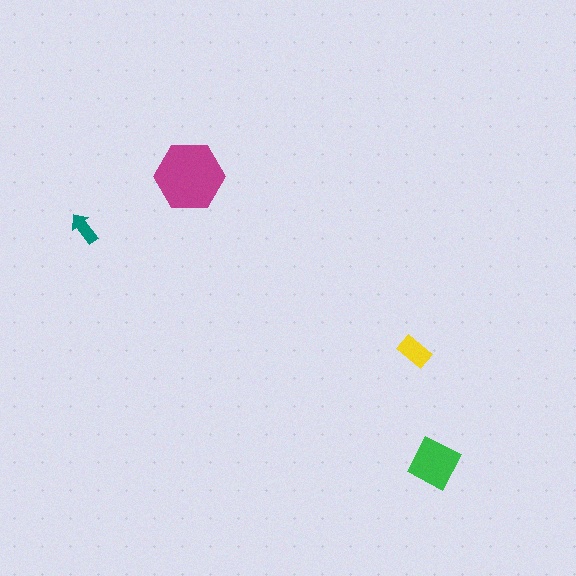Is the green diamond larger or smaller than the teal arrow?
Larger.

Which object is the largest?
The magenta hexagon.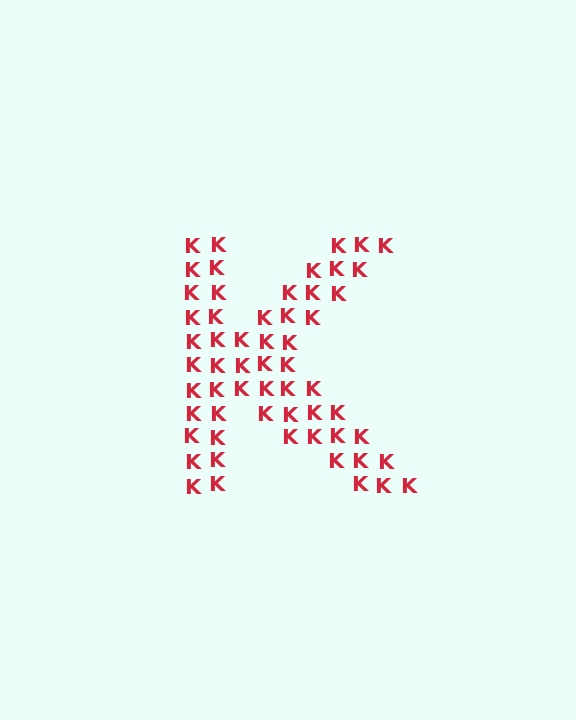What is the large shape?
The large shape is the letter K.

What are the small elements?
The small elements are letter K's.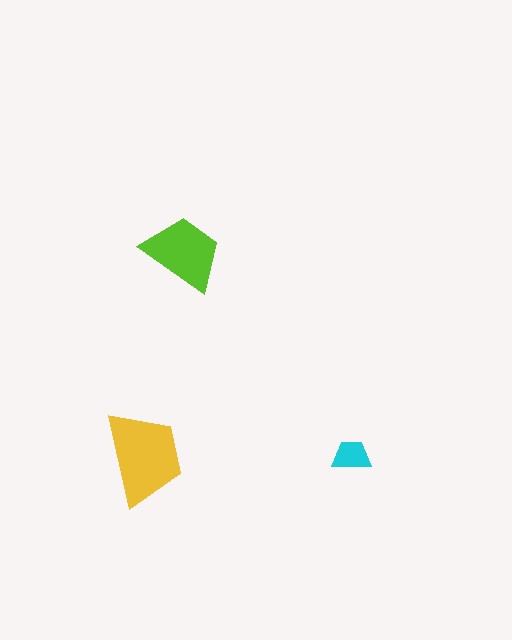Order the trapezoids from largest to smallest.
the yellow one, the lime one, the cyan one.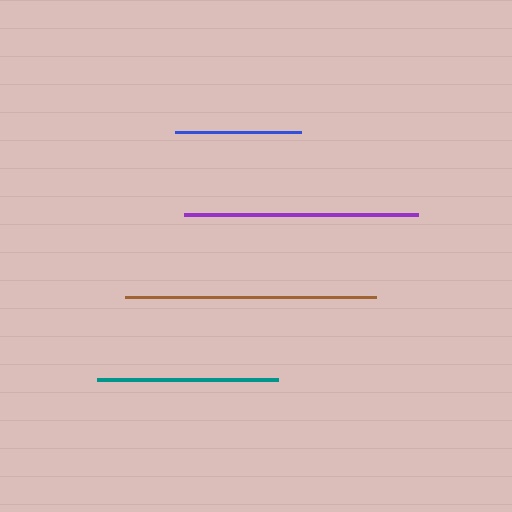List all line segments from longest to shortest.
From longest to shortest: brown, purple, teal, blue.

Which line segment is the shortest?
The blue line is the shortest at approximately 127 pixels.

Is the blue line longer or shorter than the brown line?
The brown line is longer than the blue line.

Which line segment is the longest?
The brown line is the longest at approximately 251 pixels.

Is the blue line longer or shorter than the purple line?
The purple line is longer than the blue line.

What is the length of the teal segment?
The teal segment is approximately 181 pixels long.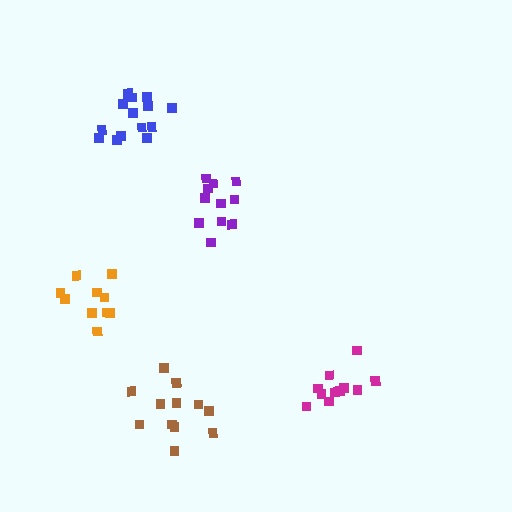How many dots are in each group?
Group 1: 11 dots, Group 2: 11 dots, Group 3: 10 dots, Group 4: 12 dots, Group 5: 14 dots (58 total).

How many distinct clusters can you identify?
There are 5 distinct clusters.